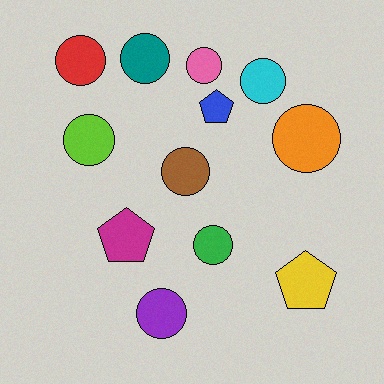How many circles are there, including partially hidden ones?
There are 9 circles.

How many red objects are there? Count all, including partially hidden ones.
There is 1 red object.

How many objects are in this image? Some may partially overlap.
There are 12 objects.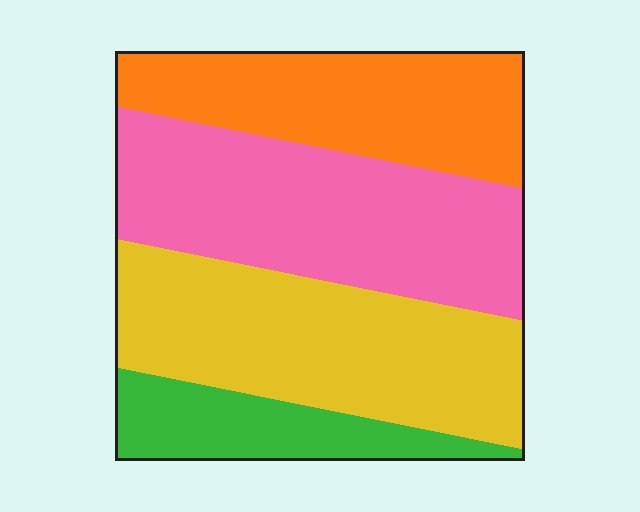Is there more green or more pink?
Pink.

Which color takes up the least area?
Green, at roughly 15%.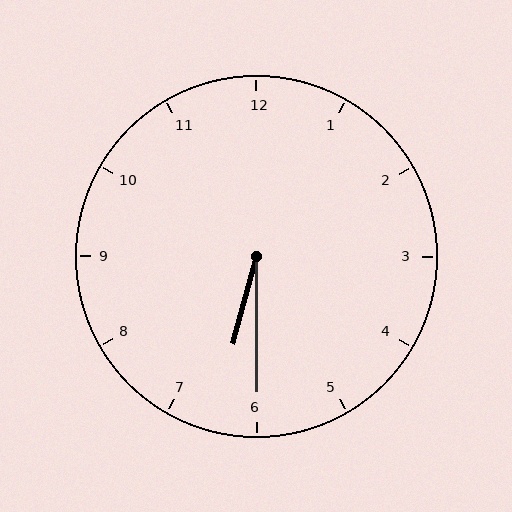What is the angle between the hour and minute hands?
Approximately 15 degrees.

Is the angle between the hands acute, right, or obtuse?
It is acute.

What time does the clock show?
6:30.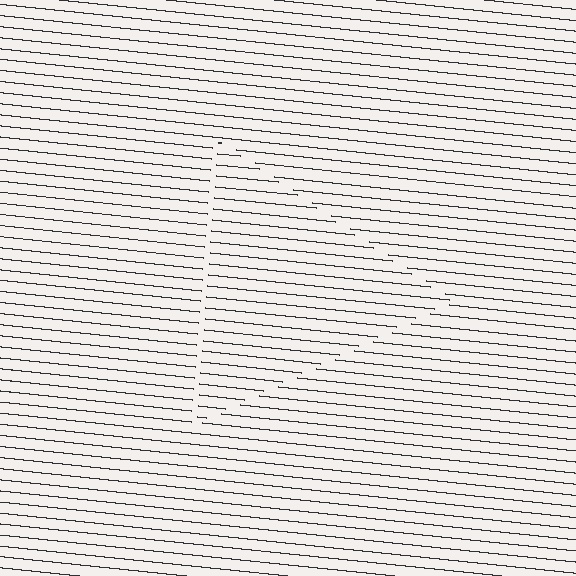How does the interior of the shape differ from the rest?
The interior of the shape contains the same grating, shifted by half a period — the contour is defined by the phase discontinuity where line-ends from the inner and outer gratings abut.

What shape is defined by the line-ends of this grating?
An illusory triangle. The interior of the shape contains the same grating, shifted by half a period — the contour is defined by the phase discontinuity where line-ends from the inner and outer gratings abut.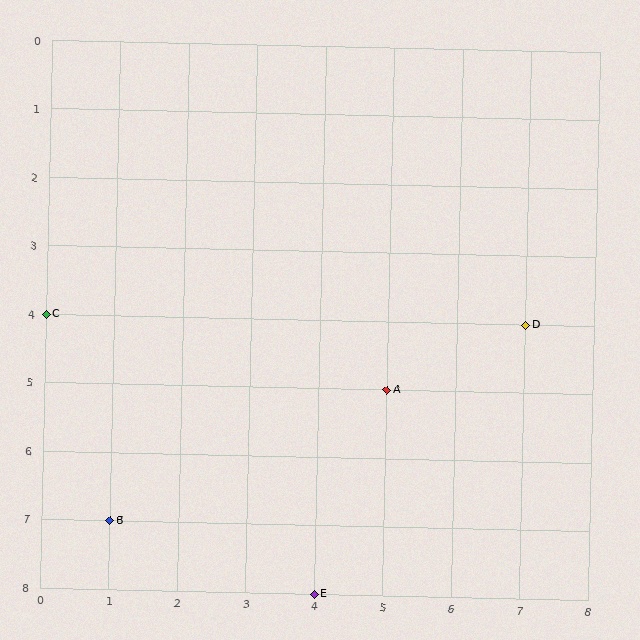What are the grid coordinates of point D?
Point D is at grid coordinates (7, 4).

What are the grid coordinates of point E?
Point E is at grid coordinates (4, 8).